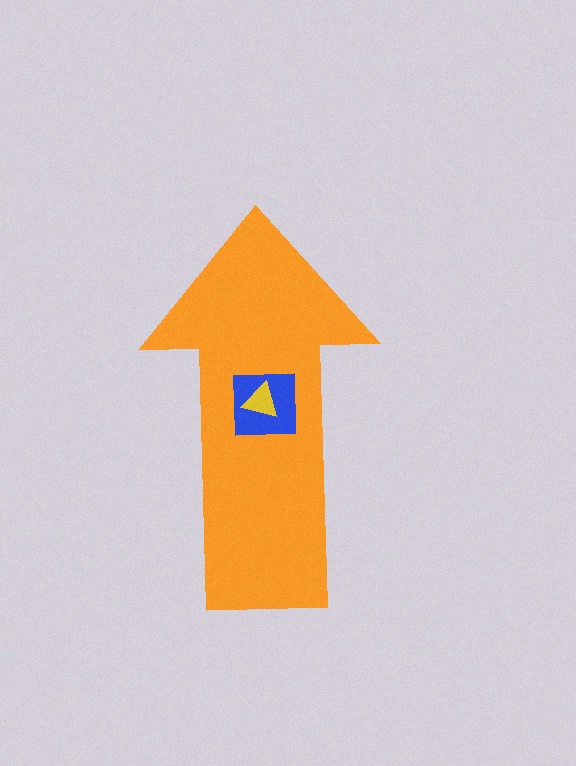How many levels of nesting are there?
3.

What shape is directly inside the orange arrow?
The blue square.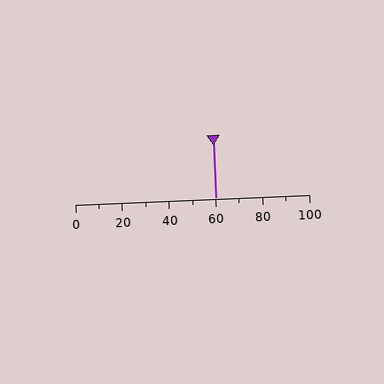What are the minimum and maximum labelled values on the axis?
The axis runs from 0 to 100.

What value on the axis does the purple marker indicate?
The marker indicates approximately 60.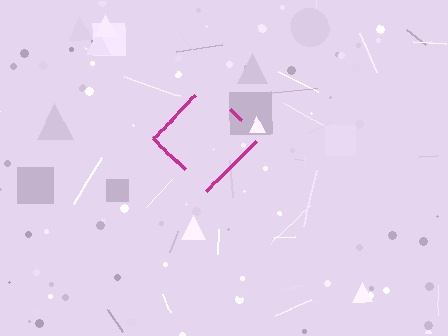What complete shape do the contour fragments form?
The contour fragments form a diamond.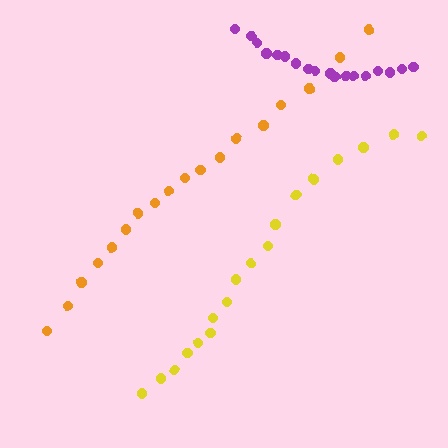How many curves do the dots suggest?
There are 3 distinct paths.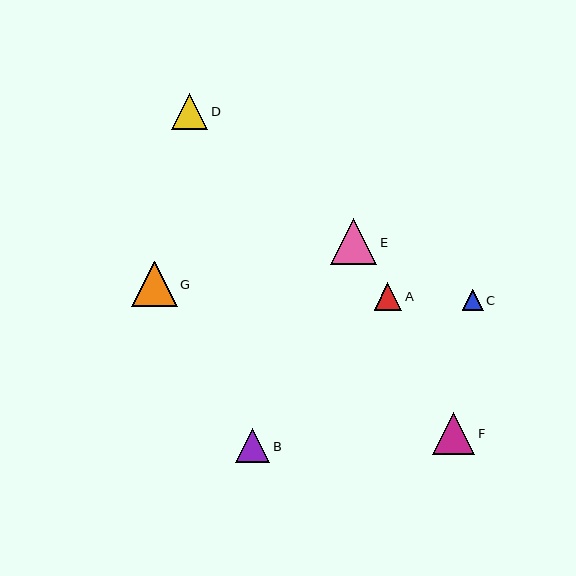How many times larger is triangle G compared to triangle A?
Triangle G is approximately 1.6 times the size of triangle A.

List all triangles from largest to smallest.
From largest to smallest: E, G, F, D, B, A, C.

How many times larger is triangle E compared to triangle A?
Triangle E is approximately 1.7 times the size of triangle A.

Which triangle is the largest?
Triangle E is the largest with a size of approximately 46 pixels.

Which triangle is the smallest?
Triangle C is the smallest with a size of approximately 21 pixels.